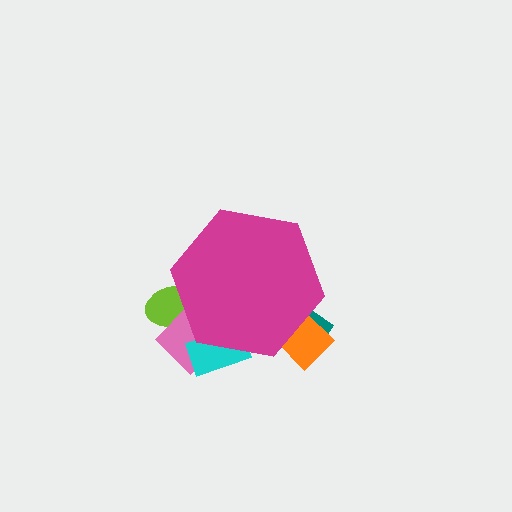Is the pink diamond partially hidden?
Yes, the pink diamond is partially hidden behind the magenta hexagon.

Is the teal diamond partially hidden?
Yes, the teal diamond is partially hidden behind the magenta hexagon.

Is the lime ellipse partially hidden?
Yes, the lime ellipse is partially hidden behind the magenta hexagon.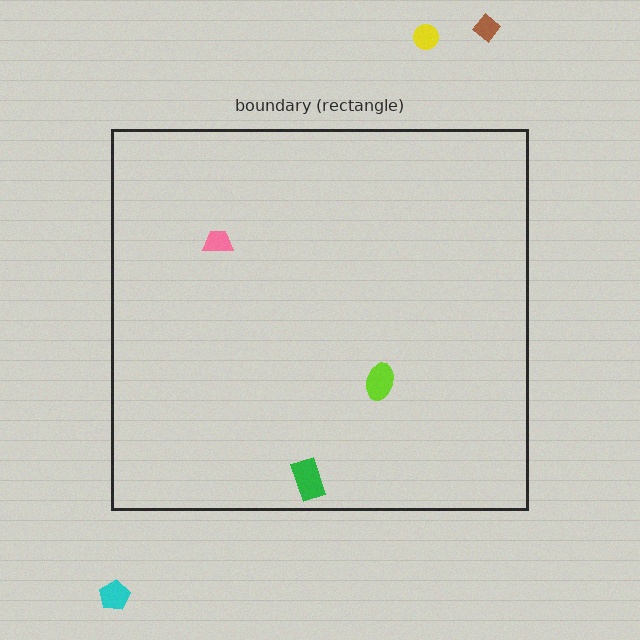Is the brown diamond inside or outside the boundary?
Outside.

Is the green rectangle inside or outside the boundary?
Inside.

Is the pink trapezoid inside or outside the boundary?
Inside.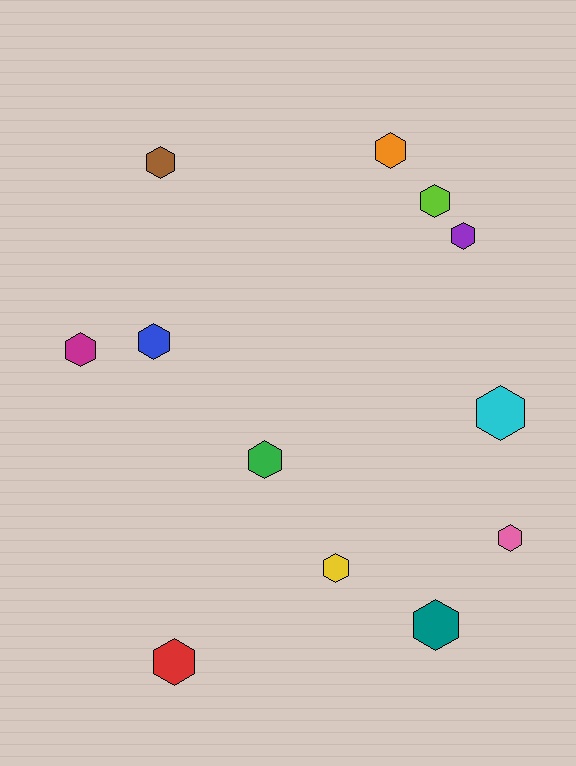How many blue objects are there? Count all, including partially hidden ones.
There is 1 blue object.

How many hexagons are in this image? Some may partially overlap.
There are 12 hexagons.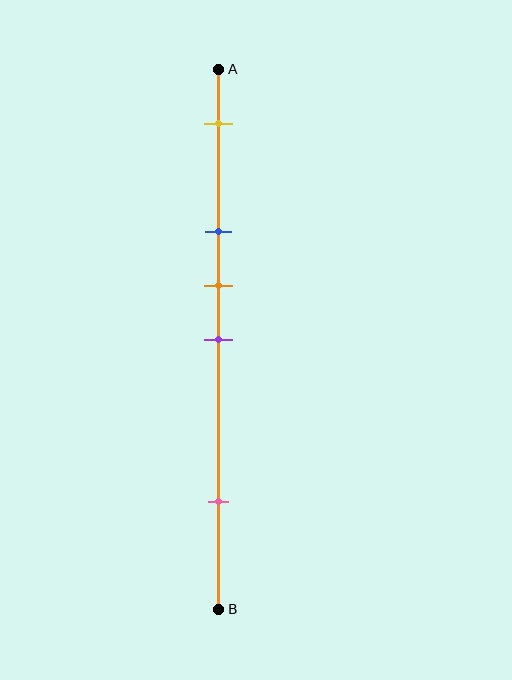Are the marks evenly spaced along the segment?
No, the marks are not evenly spaced.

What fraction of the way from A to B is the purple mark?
The purple mark is approximately 50% (0.5) of the way from A to B.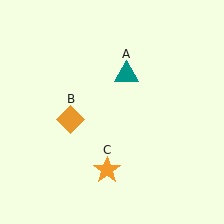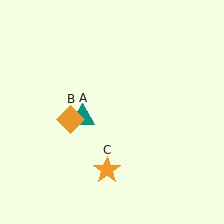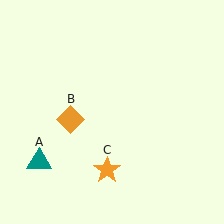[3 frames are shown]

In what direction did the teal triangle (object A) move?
The teal triangle (object A) moved down and to the left.